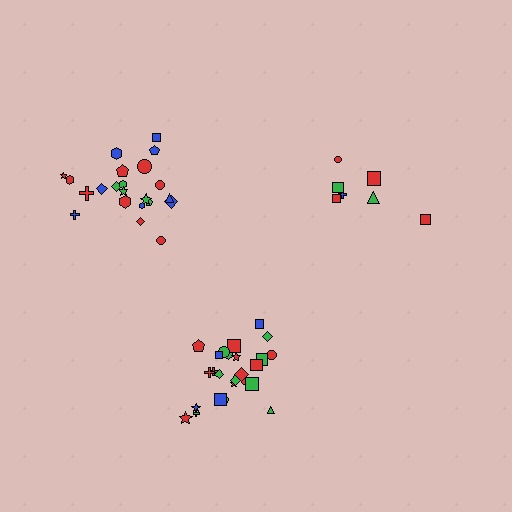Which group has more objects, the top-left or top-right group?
The top-left group.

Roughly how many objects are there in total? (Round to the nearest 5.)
Roughly 55 objects in total.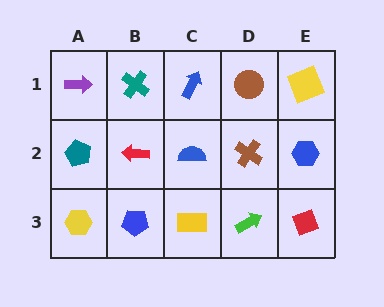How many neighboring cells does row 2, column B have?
4.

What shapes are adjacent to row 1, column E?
A blue hexagon (row 2, column E), a brown circle (row 1, column D).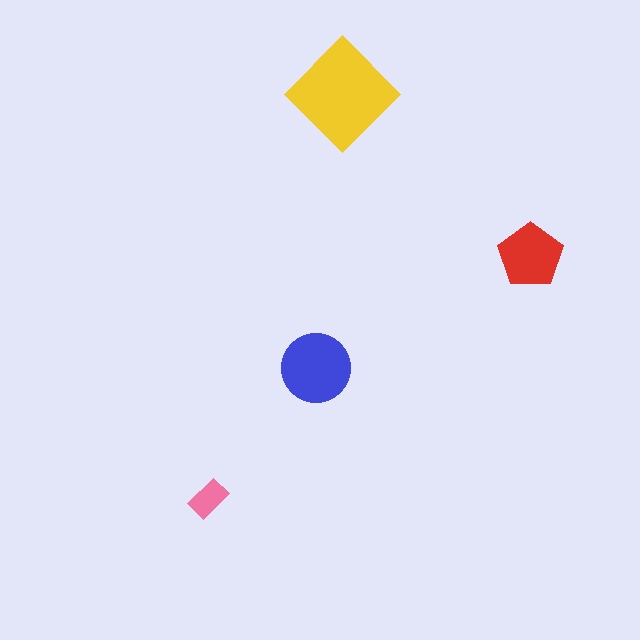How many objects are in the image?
There are 4 objects in the image.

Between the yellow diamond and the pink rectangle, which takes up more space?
The yellow diamond.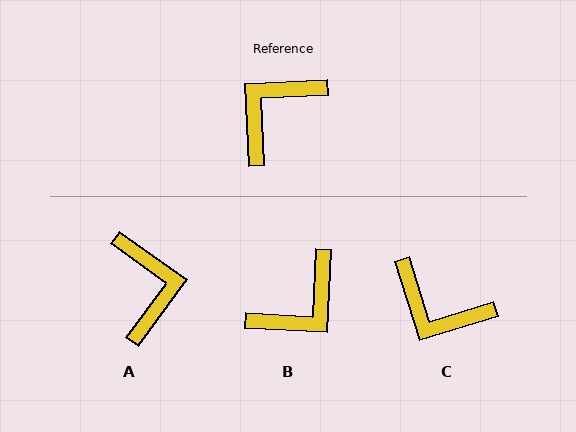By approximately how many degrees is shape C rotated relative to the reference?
Approximately 104 degrees counter-clockwise.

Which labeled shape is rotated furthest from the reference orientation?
B, about 174 degrees away.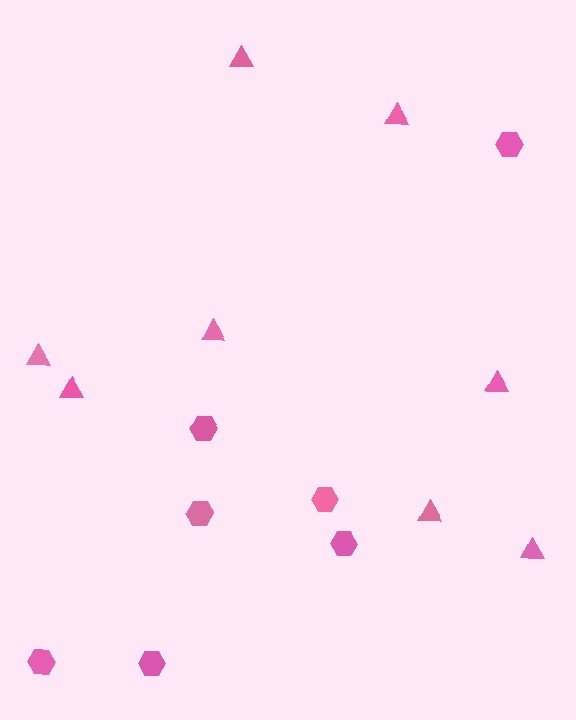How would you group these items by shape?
There are 2 groups: one group of hexagons (7) and one group of triangles (8).